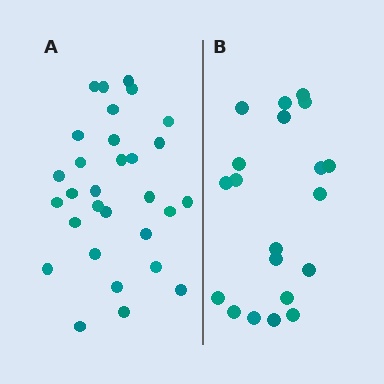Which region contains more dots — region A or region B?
Region A (the left region) has more dots.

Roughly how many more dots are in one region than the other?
Region A has roughly 10 or so more dots than region B.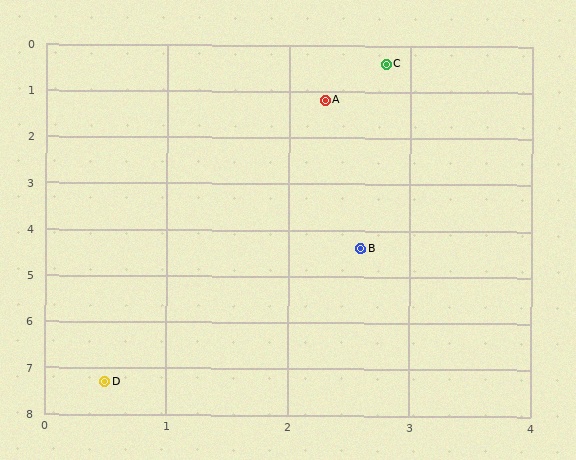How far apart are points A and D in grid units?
Points A and D are about 6.4 grid units apart.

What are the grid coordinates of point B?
Point B is at approximately (2.6, 4.4).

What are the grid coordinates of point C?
Point C is at approximately (2.8, 0.4).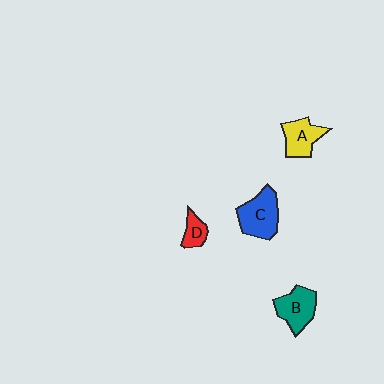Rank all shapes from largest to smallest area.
From largest to smallest: C (blue), B (teal), A (yellow), D (red).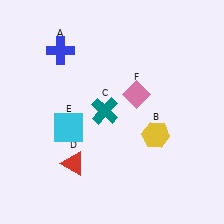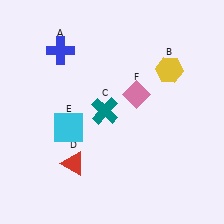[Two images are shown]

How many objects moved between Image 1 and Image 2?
1 object moved between the two images.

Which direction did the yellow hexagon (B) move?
The yellow hexagon (B) moved up.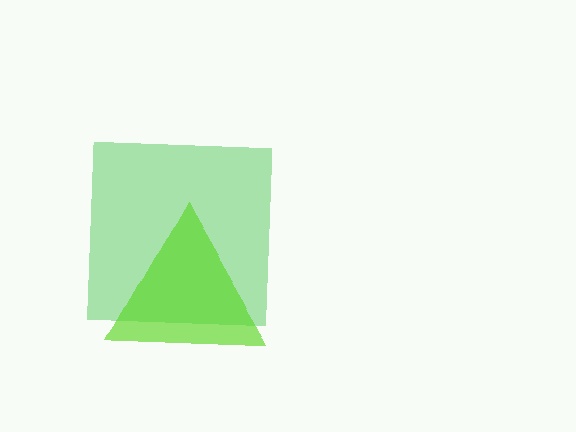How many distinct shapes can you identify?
There are 2 distinct shapes: a green square, a lime triangle.